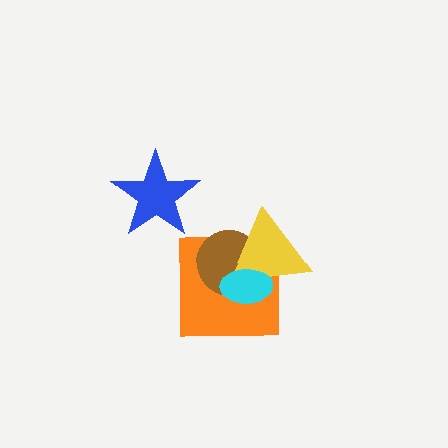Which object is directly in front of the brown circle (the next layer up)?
The yellow triangle is directly in front of the brown circle.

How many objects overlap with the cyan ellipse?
3 objects overlap with the cyan ellipse.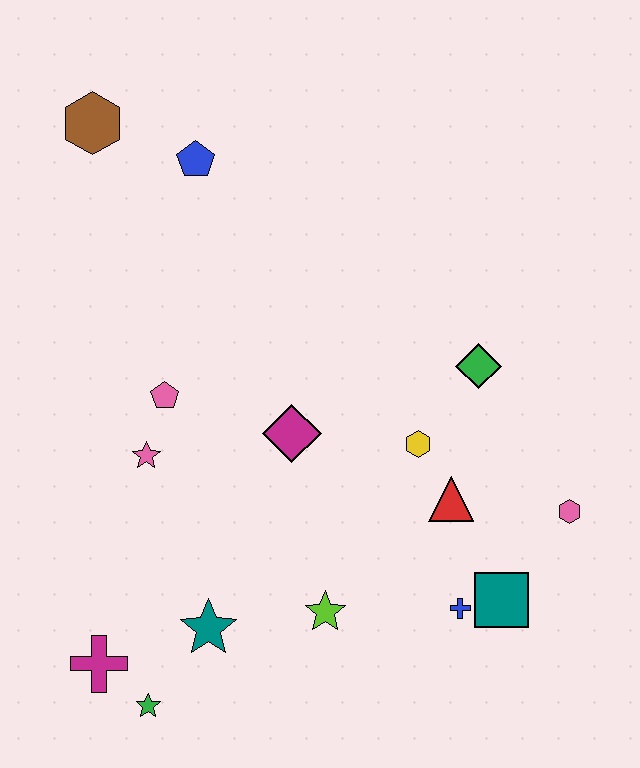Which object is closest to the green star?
The magenta cross is closest to the green star.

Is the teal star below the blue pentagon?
Yes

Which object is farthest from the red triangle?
The brown hexagon is farthest from the red triangle.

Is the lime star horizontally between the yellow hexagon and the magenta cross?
Yes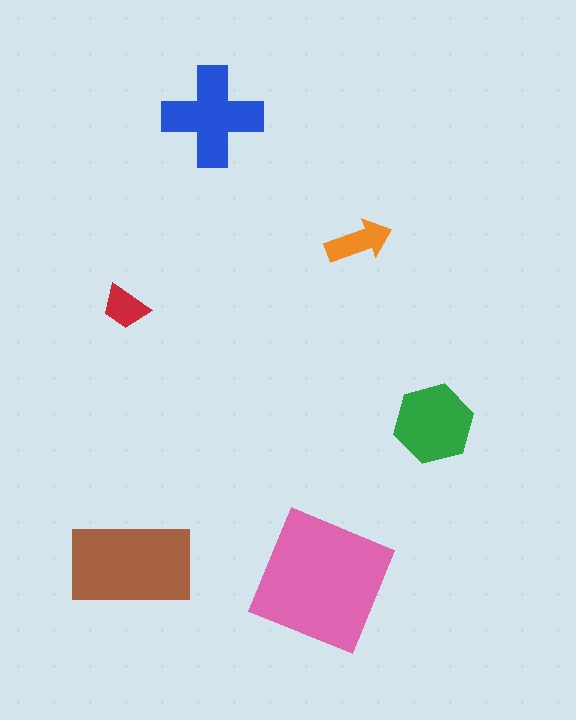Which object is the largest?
The pink square.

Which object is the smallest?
The red trapezoid.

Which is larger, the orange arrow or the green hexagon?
The green hexagon.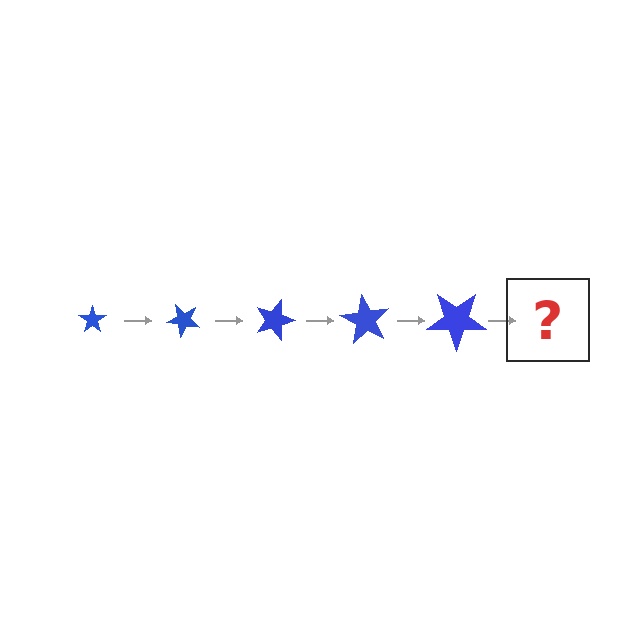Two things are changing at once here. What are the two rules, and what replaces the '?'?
The two rules are that the star grows larger each step and it rotates 45 degrees each step. The '?' should be a star, larger than the previous one and rotated 225 degrees from the start.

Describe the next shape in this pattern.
It should be a star, larger than the previous one and rotated 225 degrees from the start.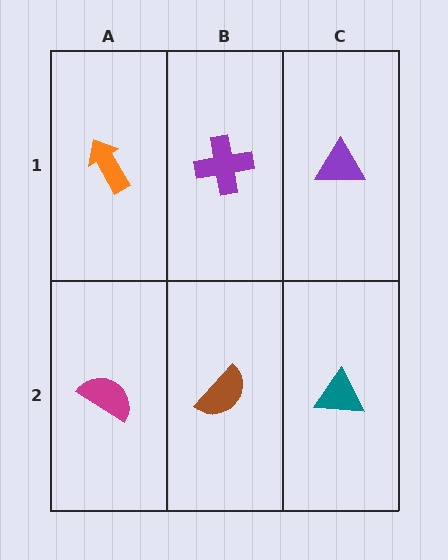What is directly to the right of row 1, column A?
A purple cross.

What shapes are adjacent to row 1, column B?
A brown semicircle (row 2, column B), an orange arrow (row 1, column A), a purple triangle (row 1, column C).